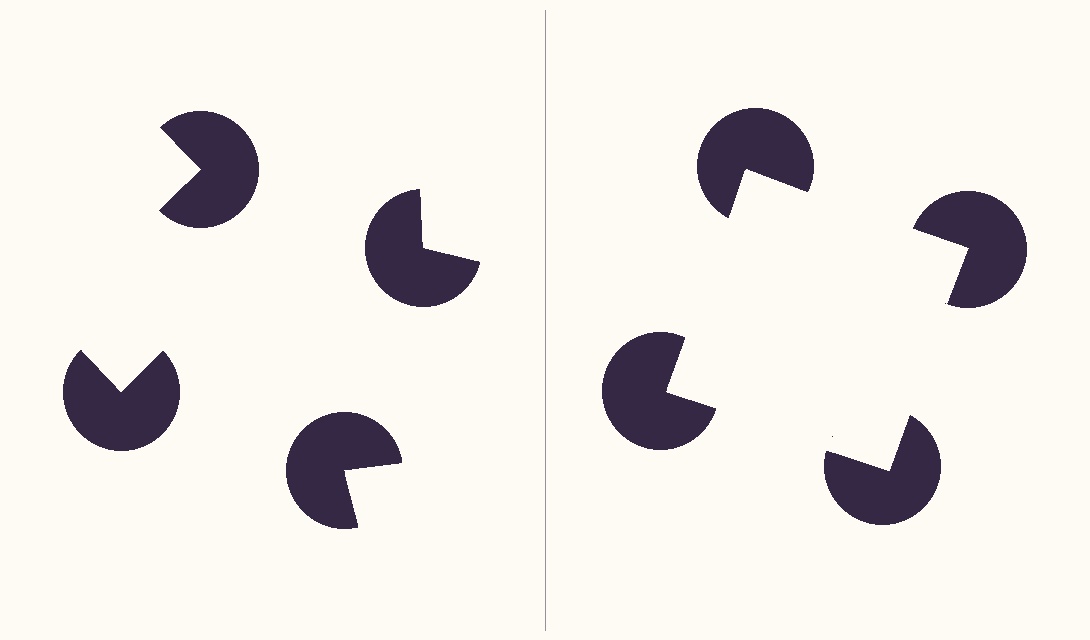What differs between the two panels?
The pac-man discs are positioned identically on both sides; only the wedge orientations differ. On the right they align to a square; on the left they are misaligned.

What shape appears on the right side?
An illusory square.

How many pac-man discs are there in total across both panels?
8 — 4 on each side.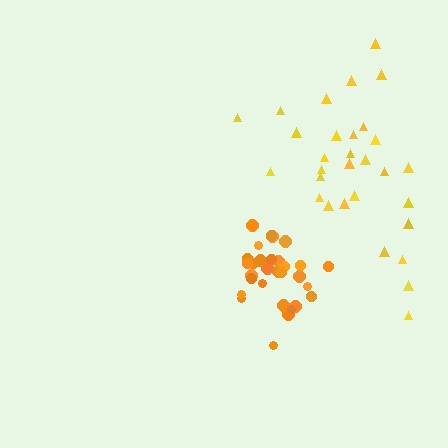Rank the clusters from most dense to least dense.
orange, yellow.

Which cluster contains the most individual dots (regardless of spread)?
Yellow (31).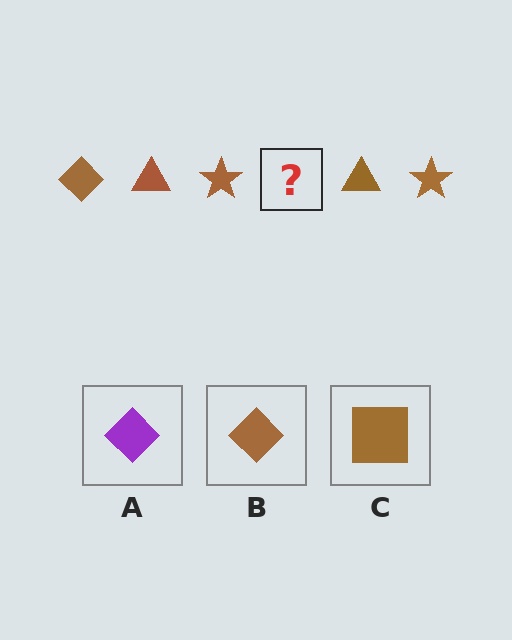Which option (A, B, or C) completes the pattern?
B.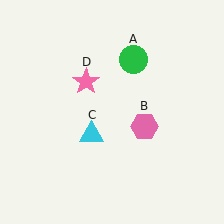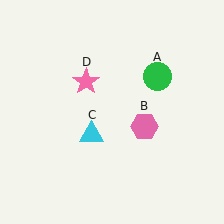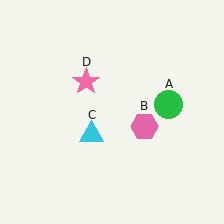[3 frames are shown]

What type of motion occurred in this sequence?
The green circle (object A) rotated clockwise around the center of the scene.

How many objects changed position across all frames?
1 object changed position: green circle (object A).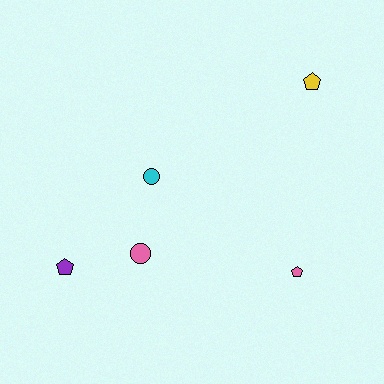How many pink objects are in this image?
There are 2 pink objects.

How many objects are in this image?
There are 5 objects.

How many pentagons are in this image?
There are 3 pentagons.